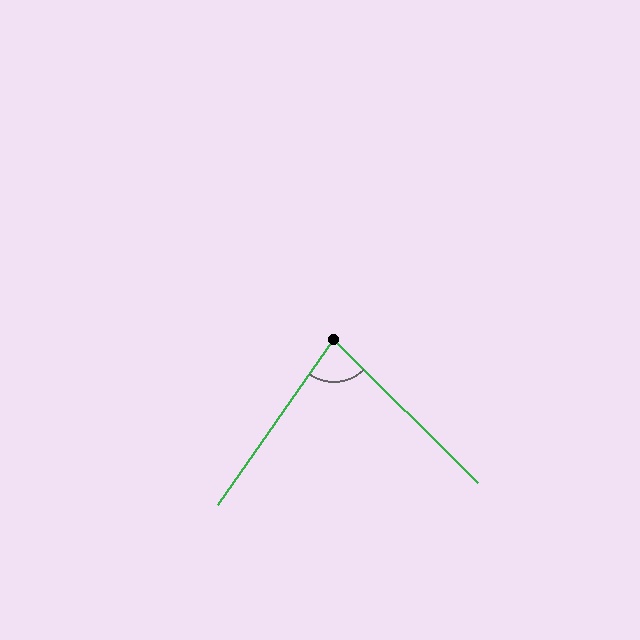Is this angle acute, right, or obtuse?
It is acute.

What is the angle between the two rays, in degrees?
Approximately 80 degrees.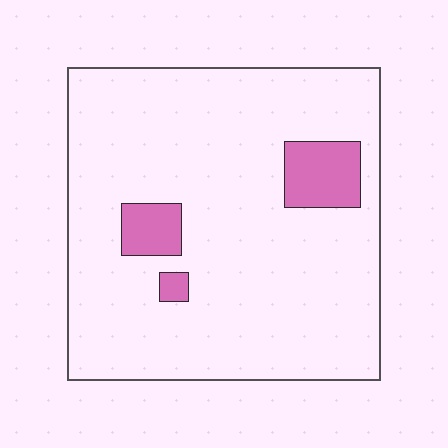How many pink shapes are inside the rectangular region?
3.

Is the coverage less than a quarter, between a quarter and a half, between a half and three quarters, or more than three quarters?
Less than a quarter.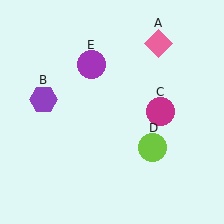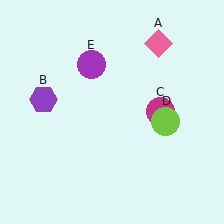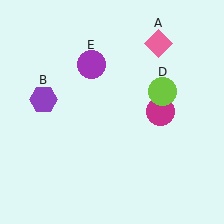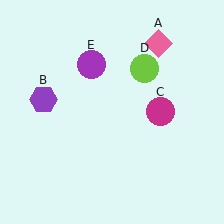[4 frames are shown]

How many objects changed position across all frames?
1 object changed position: lime circle (object D).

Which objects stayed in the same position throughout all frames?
Pink diamond (object A) and purple hexagon (object B) and magenta circle (object C) and purple circle (object E) remained stationary.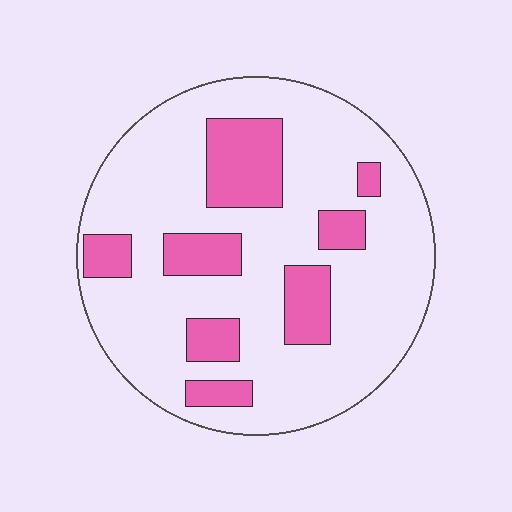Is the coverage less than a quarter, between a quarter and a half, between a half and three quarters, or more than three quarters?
Less than a quarter.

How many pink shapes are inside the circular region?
8.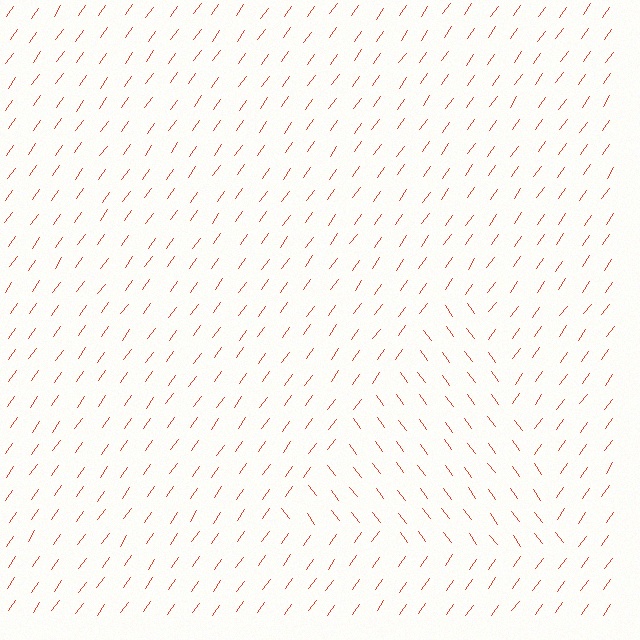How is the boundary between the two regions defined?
The boundary is defined purely by a change in line orientation (approximately 72 degrees difference). All lines are the same color and thickness.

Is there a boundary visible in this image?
Yes, there is a texture boundary formed by a change in line orientation.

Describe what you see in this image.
The image is filled with small red line segments. A triangle region in the image has lines oriented differently from the surrounding lines, creating a visible texture boundary.